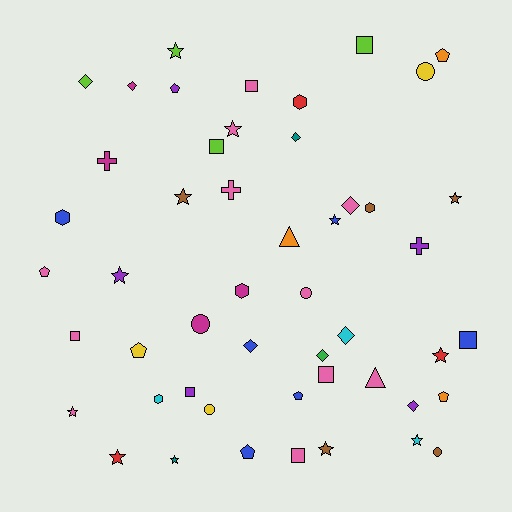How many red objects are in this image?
There are 3 red objects.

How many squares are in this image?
There are 8 squares.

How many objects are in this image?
There are 50 objects.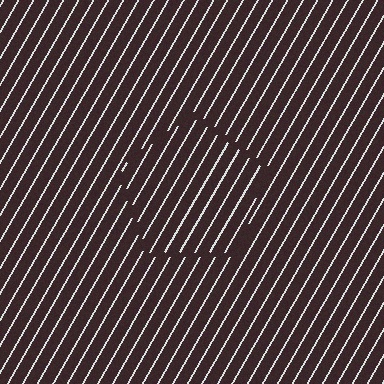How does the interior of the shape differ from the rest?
The interior of the shape contains the same grating, shifted by half a period — the contour is defined by the phase discontinuity where line-ends from the inner and outer gratings abut.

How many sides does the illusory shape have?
5 sides — the line-ends trace a pentagon.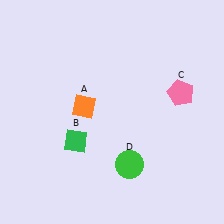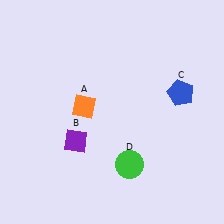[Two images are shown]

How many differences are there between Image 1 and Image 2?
There are 2 differences between the two images.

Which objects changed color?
B changed from green to purple. C changed from pink to blue.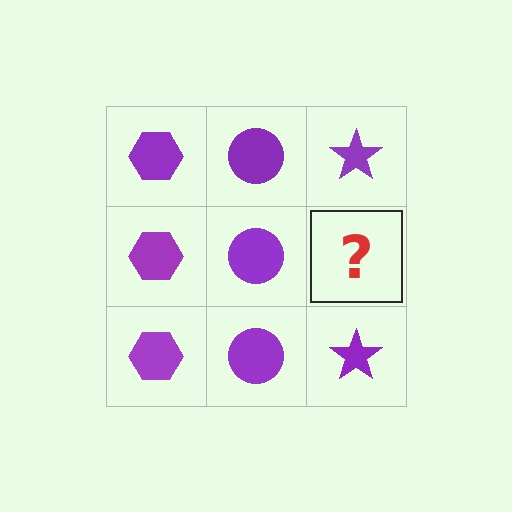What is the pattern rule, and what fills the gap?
The rule is that each column has a consistent shape. The gap should be filled with a purple star.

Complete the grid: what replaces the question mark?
The question mark should be replaced with a purple star.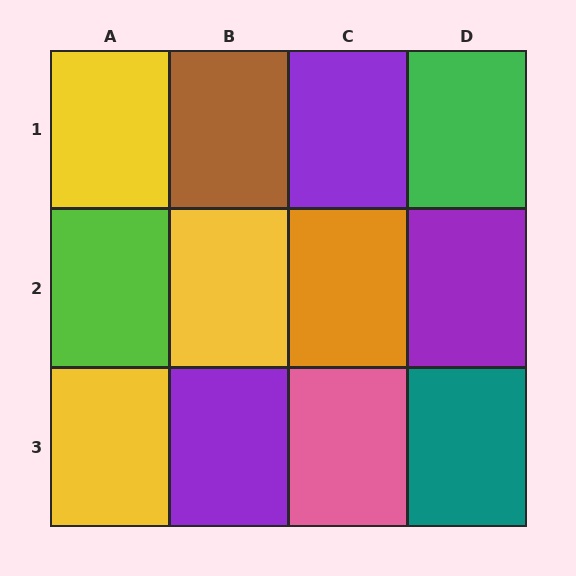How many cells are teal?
1 cell is teal.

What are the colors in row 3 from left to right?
Yellow, purple, pink, teal.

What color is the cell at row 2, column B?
Yellow.